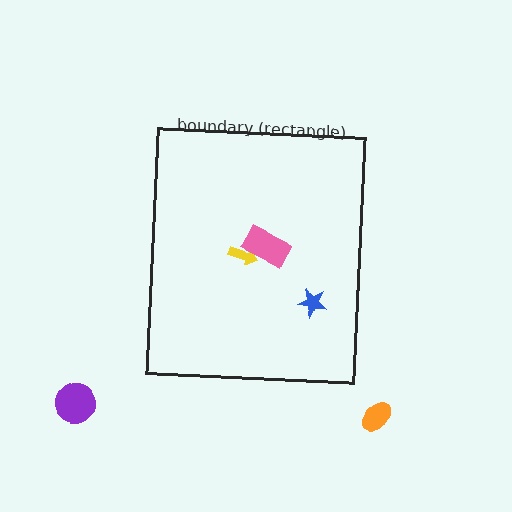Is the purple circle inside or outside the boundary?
Outside.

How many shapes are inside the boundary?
3 inside, 2 outside.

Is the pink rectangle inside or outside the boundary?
Inside.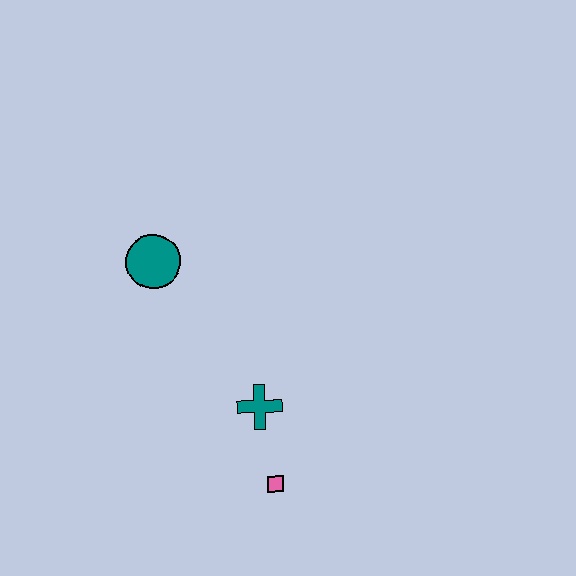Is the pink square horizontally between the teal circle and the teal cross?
No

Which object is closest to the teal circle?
The teal cross is closest to the teal circle.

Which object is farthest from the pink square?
The teal circle is farthest from the pink square.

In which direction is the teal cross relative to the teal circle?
The teal cross is below the teal circle.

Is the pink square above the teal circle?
No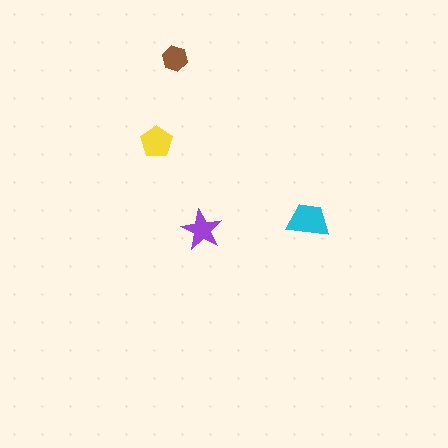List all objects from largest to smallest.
The cyan trapezoid, the yellow pentagon, the purple star, the brown hexagon.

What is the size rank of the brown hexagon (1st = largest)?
4th.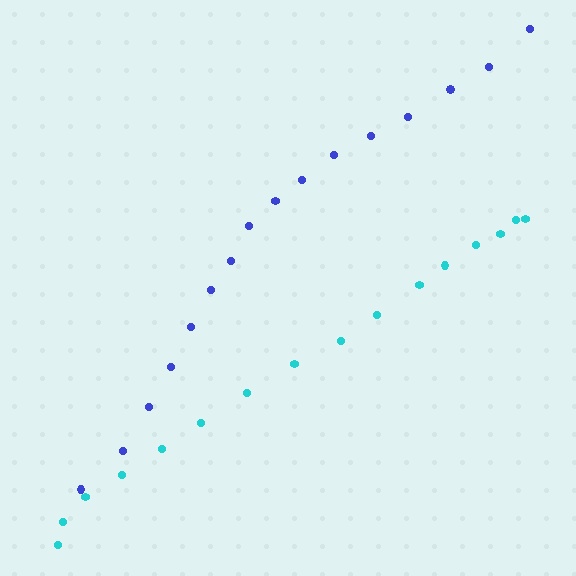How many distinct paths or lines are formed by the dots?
There are 2 distinct paths.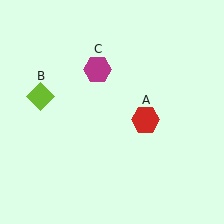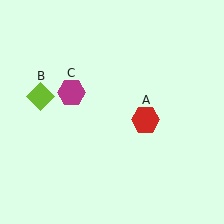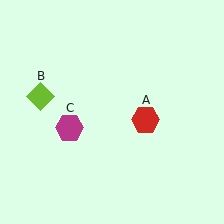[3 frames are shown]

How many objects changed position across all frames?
1 object changed position: magenta hexagon (object C).